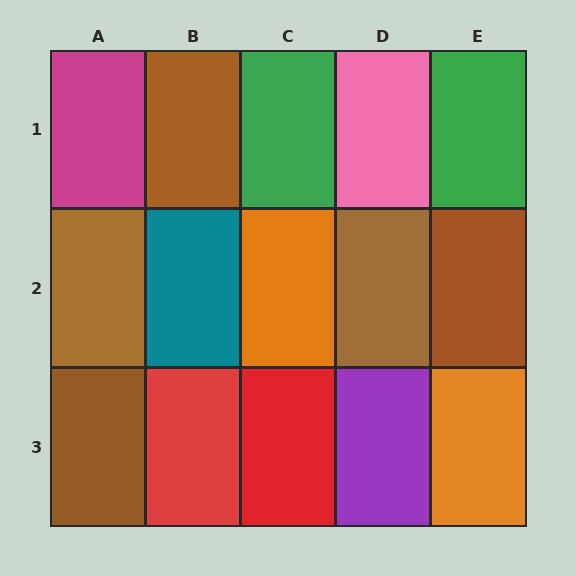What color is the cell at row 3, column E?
Orange.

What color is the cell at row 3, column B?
Red.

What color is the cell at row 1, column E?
Green.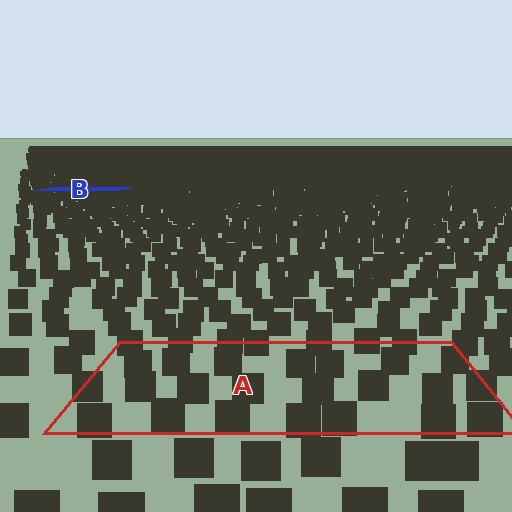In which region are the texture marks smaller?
The texture marks are smaller in region B, because it is farther away.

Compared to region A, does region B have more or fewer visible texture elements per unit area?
Region B has more texture elements per unit area — they are packed more densely because it is farther away.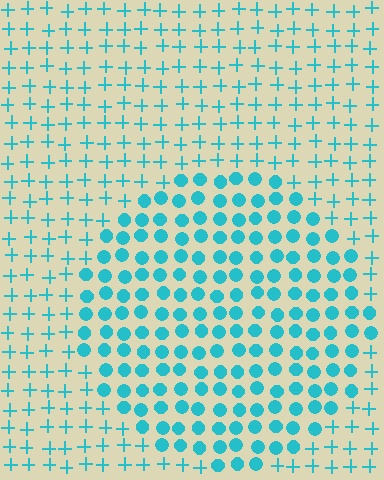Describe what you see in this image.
The image is filled with small cyan elements arranged in a uniform grid. A circle-shaped region contains circles, while the surrounding area contains plus signs. The boundary is defined purely by the change in element shape.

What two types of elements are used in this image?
The image uses circles inside the circle region and plus signs outside it.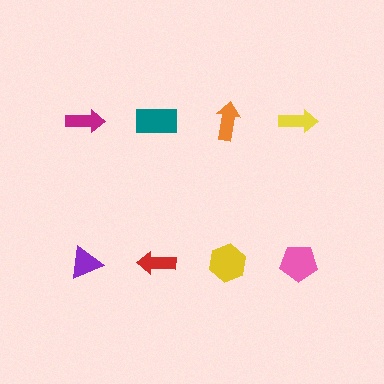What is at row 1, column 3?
An orange arrow.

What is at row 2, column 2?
A red arrow.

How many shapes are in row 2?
4 shapes.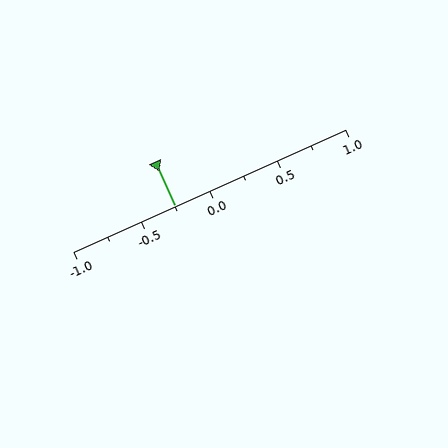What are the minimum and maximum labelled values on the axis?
The axis runs from -1.0 to 1.0.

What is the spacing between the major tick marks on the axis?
The major ticks are spaced 0.5 apart.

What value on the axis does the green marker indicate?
The marker indicates approximately -0.25.